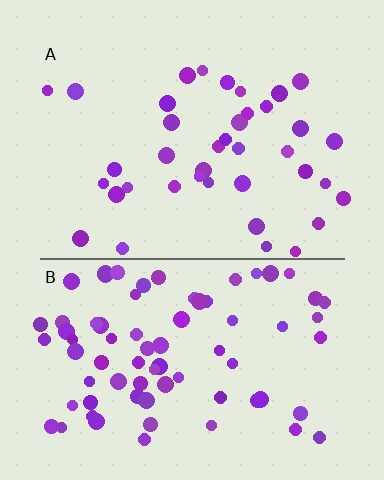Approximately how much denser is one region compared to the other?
Approximately 1.9× — region B over region A.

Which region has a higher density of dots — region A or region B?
B (the bottom).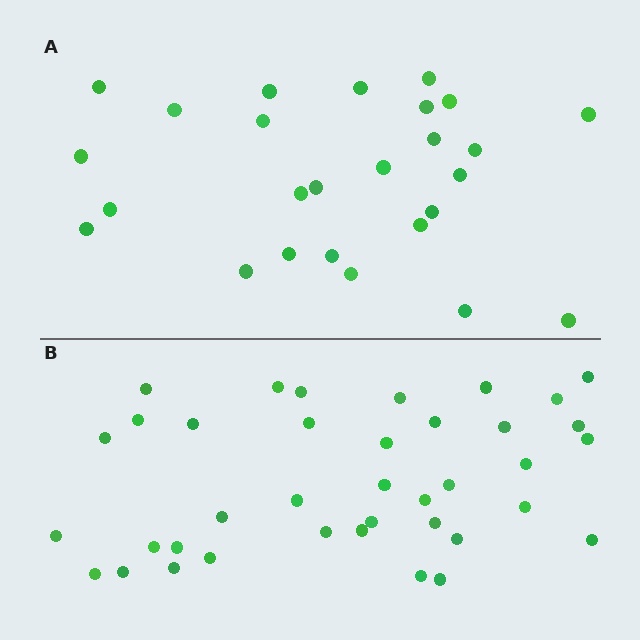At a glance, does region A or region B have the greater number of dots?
Region B (the bottom region) has more dots.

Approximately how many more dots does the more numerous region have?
Region B has roughly 12 or so more dots than region A.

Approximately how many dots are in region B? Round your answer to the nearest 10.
About 40 dots. (The exact count is 38, which rounds to 40.)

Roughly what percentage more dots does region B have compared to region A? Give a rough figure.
About 45% more.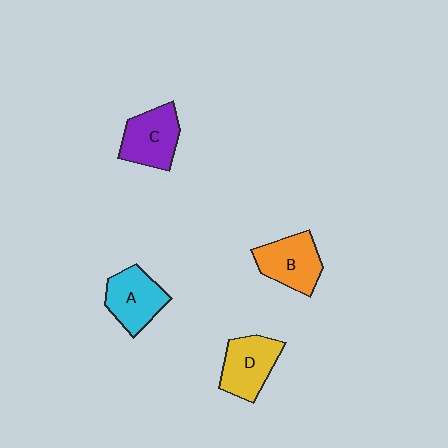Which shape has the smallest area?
Shape A (cyan).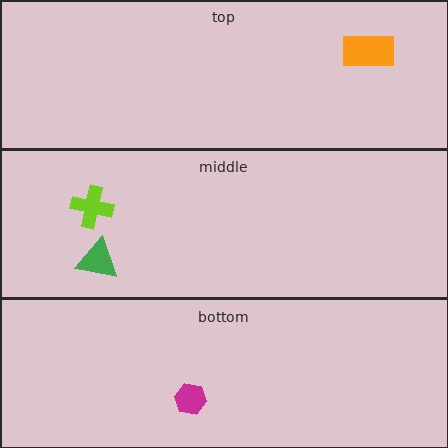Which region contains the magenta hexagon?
The bottom region.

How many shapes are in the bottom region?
1.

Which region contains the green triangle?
The middle region.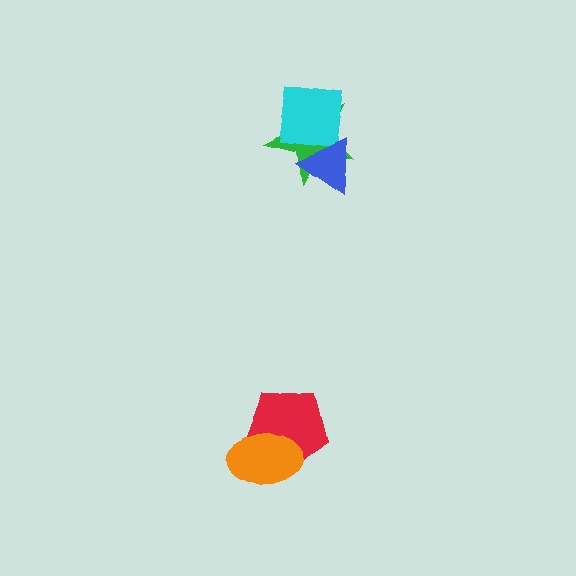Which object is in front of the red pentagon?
The orange ellipse is in front of the red pentagon.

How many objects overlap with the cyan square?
2 objects overlap with the cyan square.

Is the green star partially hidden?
Yes, it is partially covered by another shape.